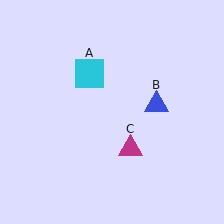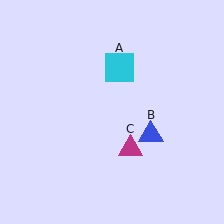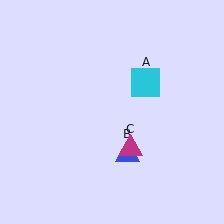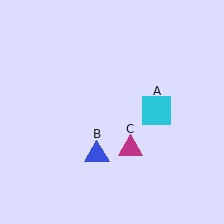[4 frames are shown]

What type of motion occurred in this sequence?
The cyan square (object A), blue triangle (object B) rotated clockwise around the center of the scene.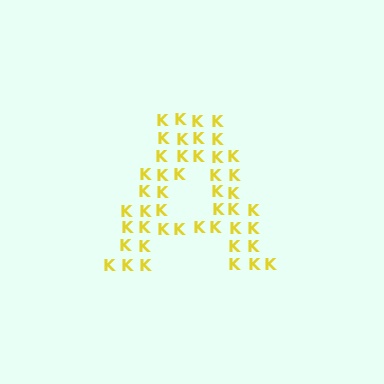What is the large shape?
The large shape is the letter A.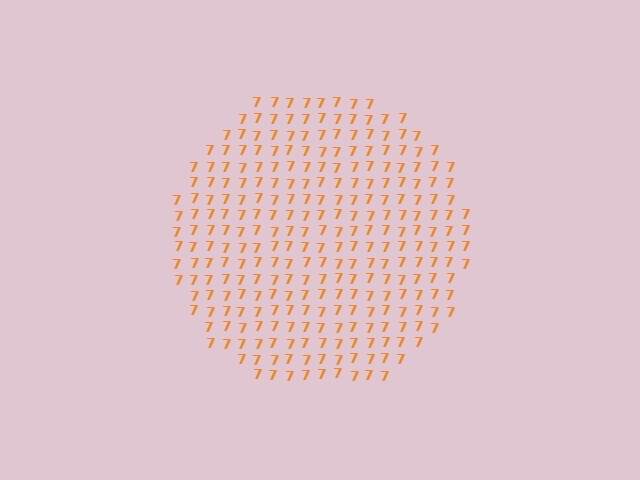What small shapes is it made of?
It is made of small digit 7's.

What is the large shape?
The large shape is a circle.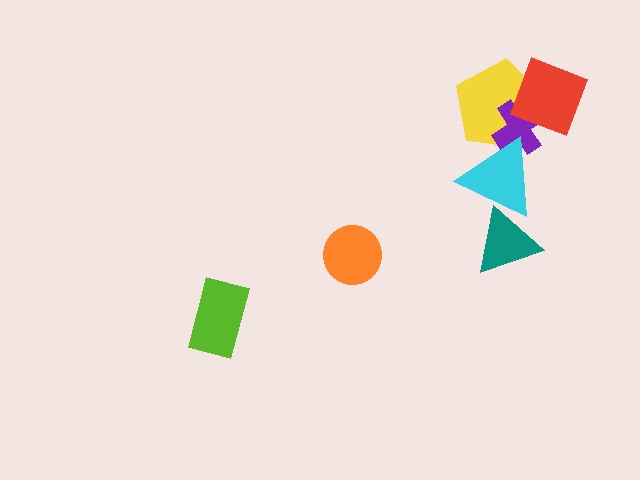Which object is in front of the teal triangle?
The cyan triangle is in front of the teal triangle.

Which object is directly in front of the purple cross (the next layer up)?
The red diamond is directly in front of the purple cross.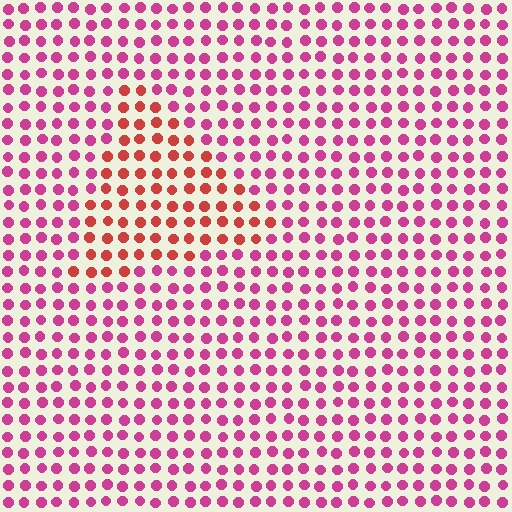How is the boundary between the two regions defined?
The boundary is defined purely by a slight shift in hue (about 38 degrees). Spacing, size, and orientation are identical on both sides.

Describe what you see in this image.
The image is filled with small magenta elements in a uniform arrangement. A triangle-shaped region is visible where the elements are tinted to a slightly different hue, forming a subtle color boundary.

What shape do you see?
I see a triangle.